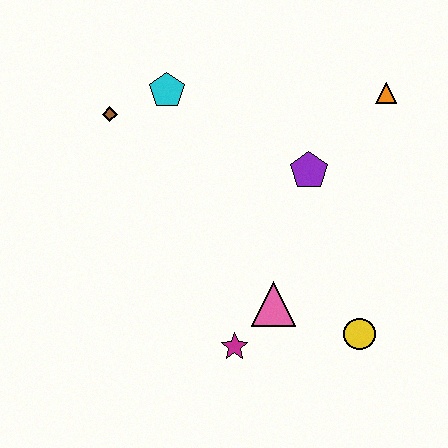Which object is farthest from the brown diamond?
The yellow circle is farthest from the brown diamond.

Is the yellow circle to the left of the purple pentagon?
No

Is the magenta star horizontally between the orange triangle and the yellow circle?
No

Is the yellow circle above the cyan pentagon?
No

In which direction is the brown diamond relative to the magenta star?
The brown diamond is above the magenta star.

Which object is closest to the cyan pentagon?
The brown diamond is closest to the cyan pentagon.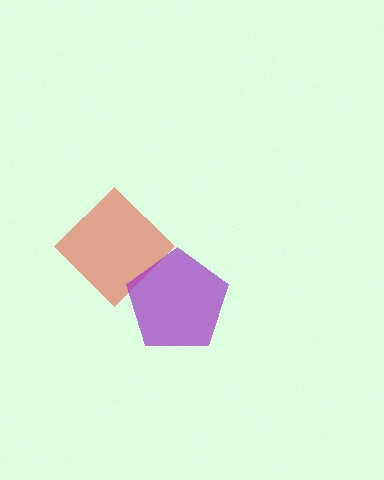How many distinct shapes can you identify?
There are 2 distinct shapes: a red diamond, a purple pentagon.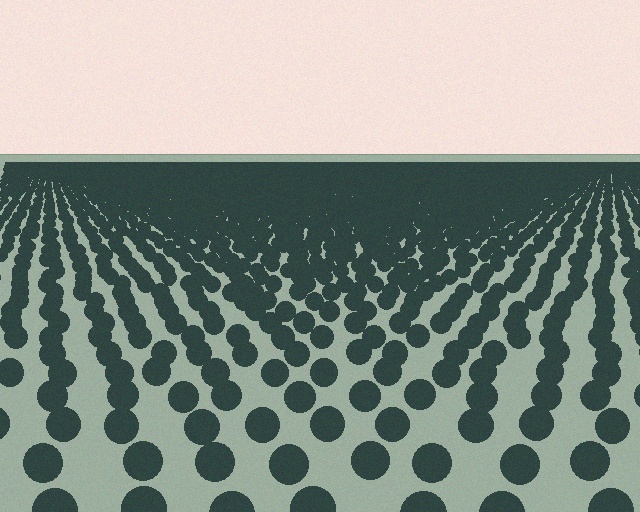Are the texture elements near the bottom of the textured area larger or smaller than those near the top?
Larger. Near the bottom, elements are closer to the viewer and appear at a bigger on-screen size.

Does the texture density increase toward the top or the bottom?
Density increases toward the top.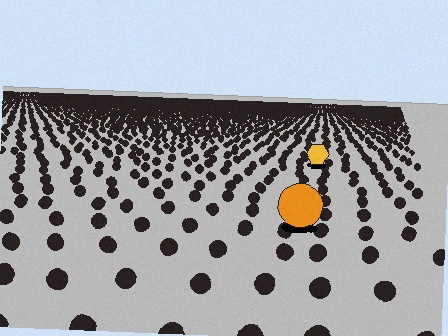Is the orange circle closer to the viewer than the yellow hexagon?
Yes. The orange circle is closer — you can tell from the texture gradient: the ground texture is coarser near it.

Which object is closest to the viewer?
The orange circle is closest. The texture marks near it are larger and more spread out.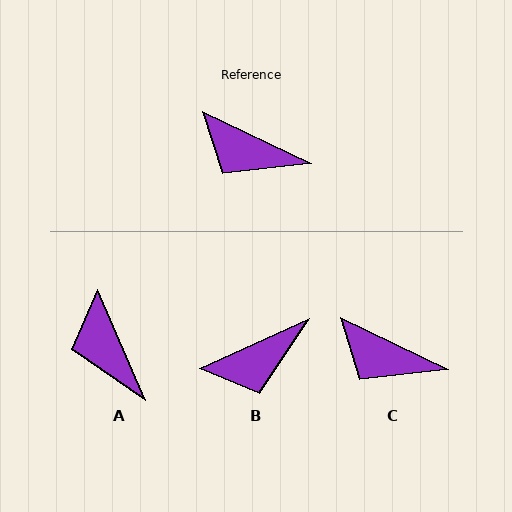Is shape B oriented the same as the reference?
No, it is off by about 50 degrees.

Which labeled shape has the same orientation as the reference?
C.